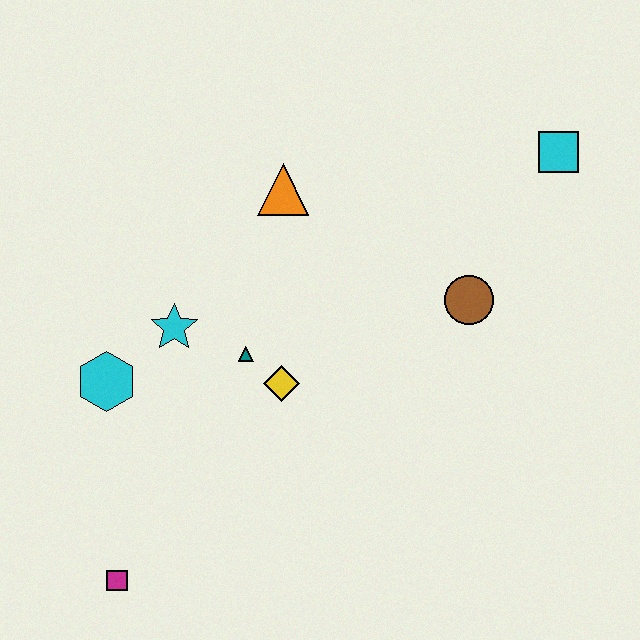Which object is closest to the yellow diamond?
The teal triangle is closest to the yellow diamond.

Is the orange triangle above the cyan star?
Yes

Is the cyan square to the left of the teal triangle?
No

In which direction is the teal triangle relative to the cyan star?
The teal triangle is to the right of the cyan star.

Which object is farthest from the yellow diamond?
The cyan square is farthest from the yellow diamond.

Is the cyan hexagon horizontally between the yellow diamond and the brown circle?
No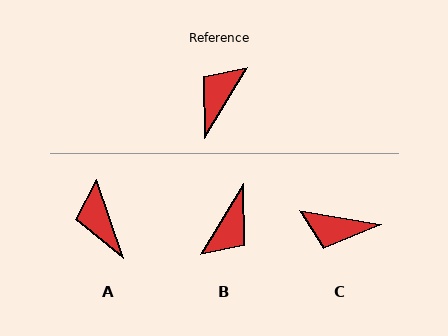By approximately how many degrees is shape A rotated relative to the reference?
Approximately 50 degrees counter-clockwise.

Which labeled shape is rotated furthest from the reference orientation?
B, about 180 degrees away.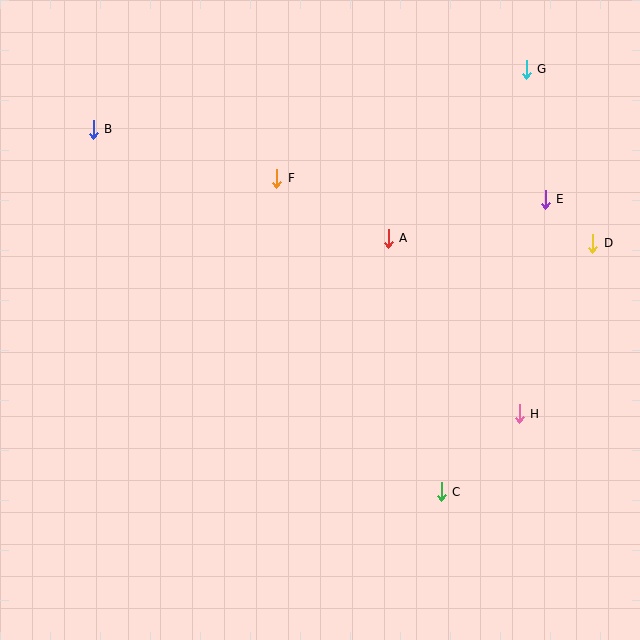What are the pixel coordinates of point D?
Point D is at (593, 243).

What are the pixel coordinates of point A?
Point A is at (388, 238).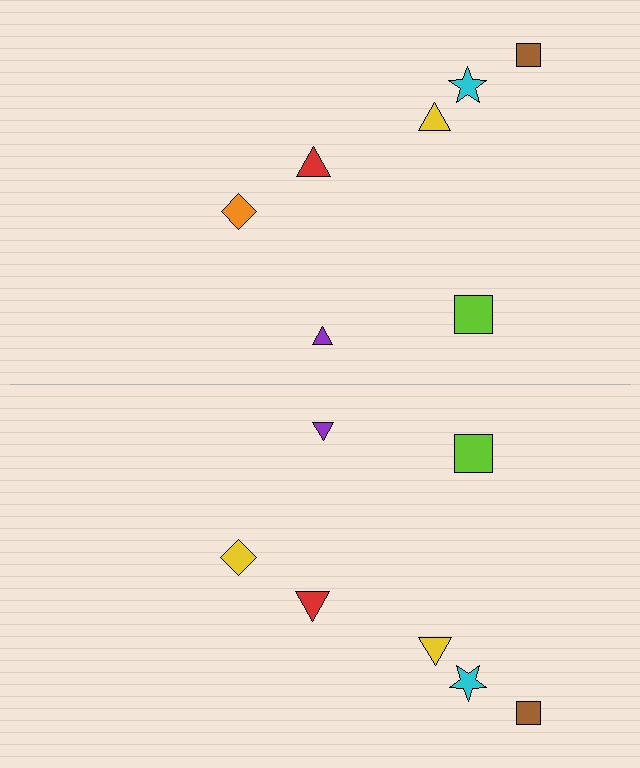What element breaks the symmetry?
The yellow diamond on the bottom side breaks the symmetry — its mirror counterpart is orange.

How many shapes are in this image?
There are 14 shapes in this image.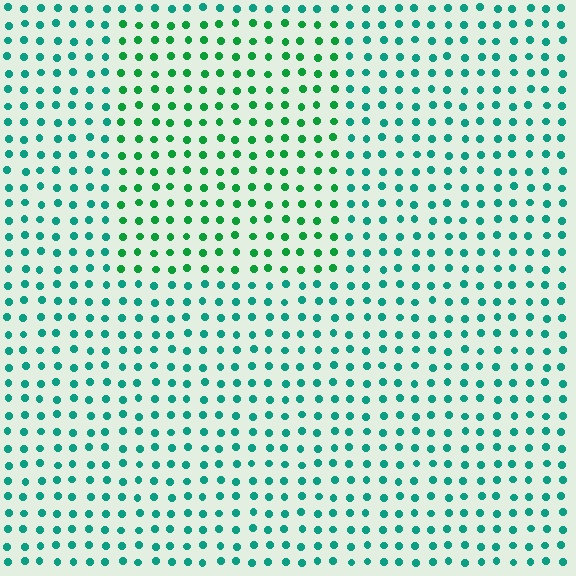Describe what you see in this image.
The image is filled with small teal elements in a uniform arrangement. A rectangle-shaped region is visible where the elements are tinted to a slightly different hue, forming a subtle color boundary.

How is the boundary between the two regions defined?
The boundary is defined purely by a slight shift in hue (about 32 degrees). Spacing, size, and orientation are identical on both sides.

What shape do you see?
I see a rectangle.